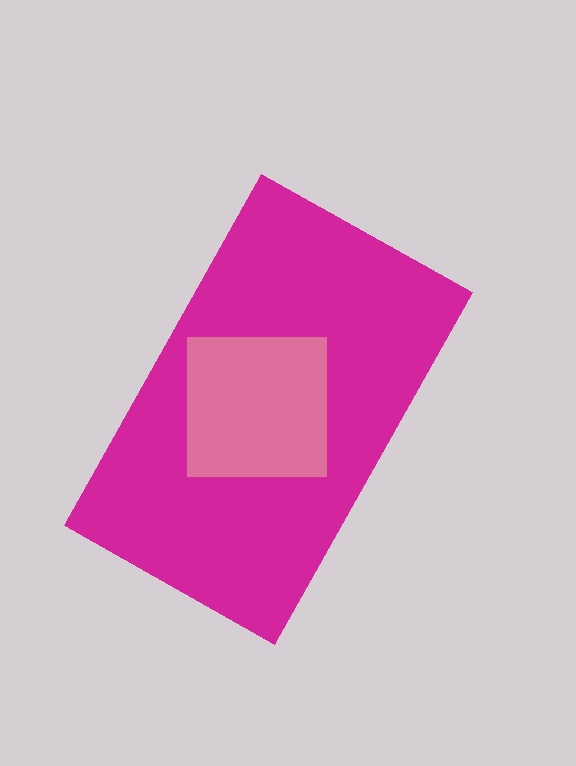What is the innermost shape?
The pink square.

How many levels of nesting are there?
2.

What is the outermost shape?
The magenta rectangle.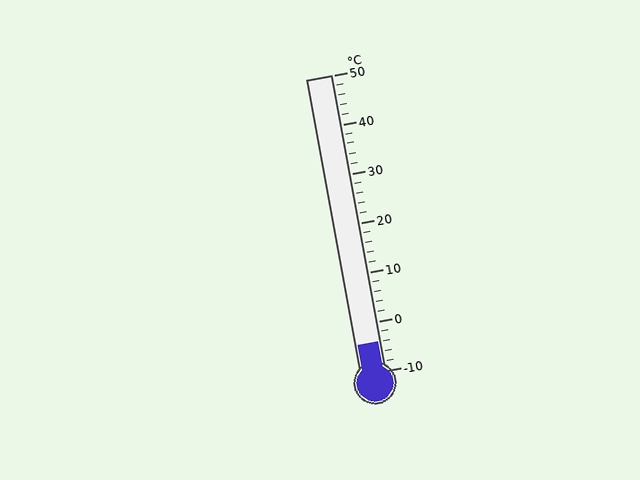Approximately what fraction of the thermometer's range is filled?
The thermometer is filled to approximately 10% of its range.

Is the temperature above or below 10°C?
The temperature is below 10°C.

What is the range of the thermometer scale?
The thermometer scale ranges from -10°C to 50°C.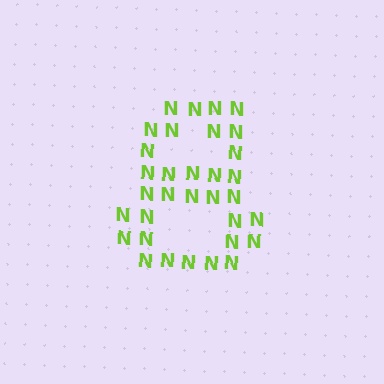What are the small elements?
The small elements are letter N's.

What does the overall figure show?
The overall figure shows the digit 8.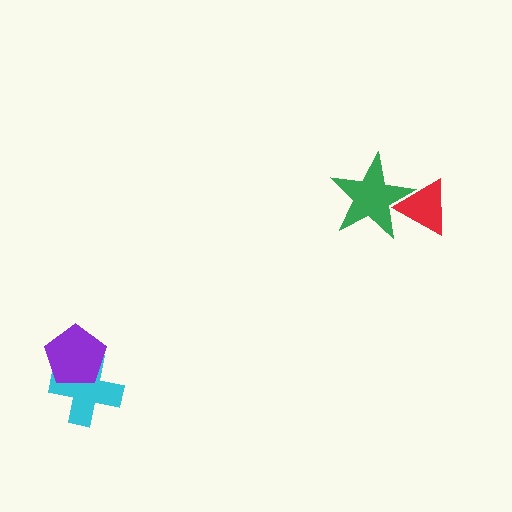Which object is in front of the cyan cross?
The purple pentagon is in front of the cyan cross.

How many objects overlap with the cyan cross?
1 object overlaps with the cyan cross.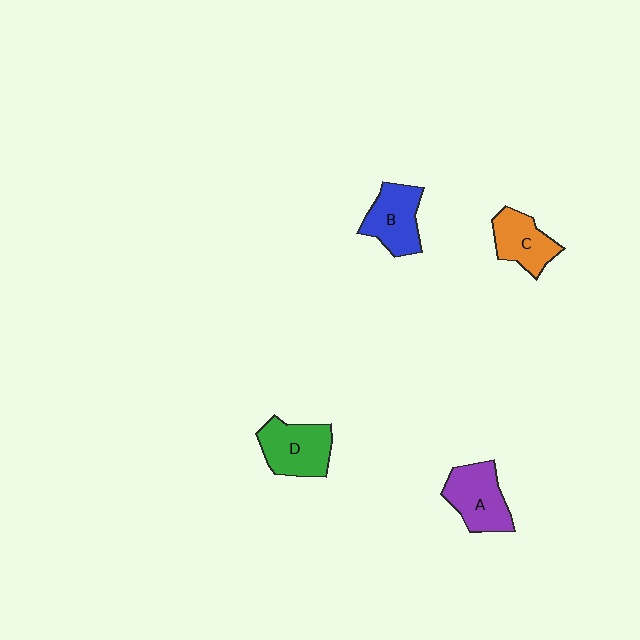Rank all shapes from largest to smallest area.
From largest to smallest: D (green), A (purple), B (blue), C (orange).